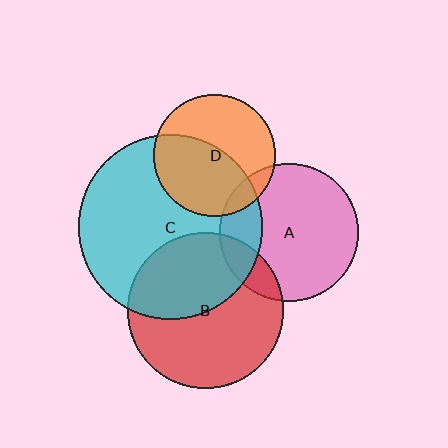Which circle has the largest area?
Circle C (cyan).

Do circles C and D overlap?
Yes.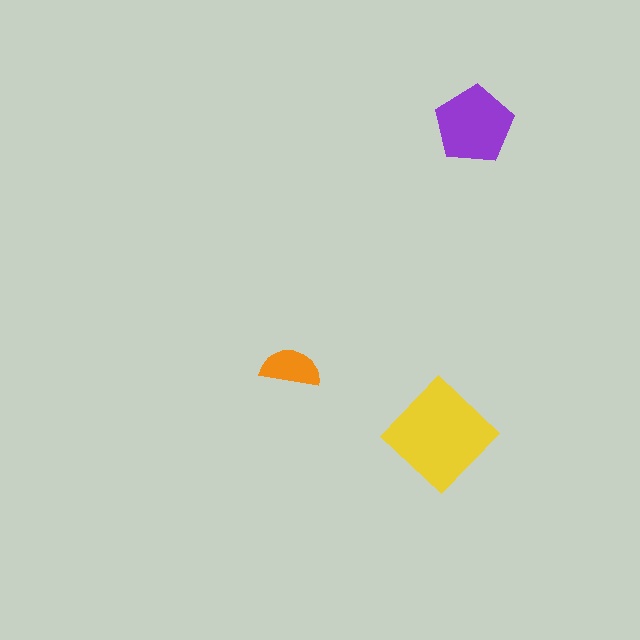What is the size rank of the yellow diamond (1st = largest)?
1st.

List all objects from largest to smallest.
The yellow diamond, the purple pentagon, the orange semicircle.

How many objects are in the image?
There are 3 objects in the image.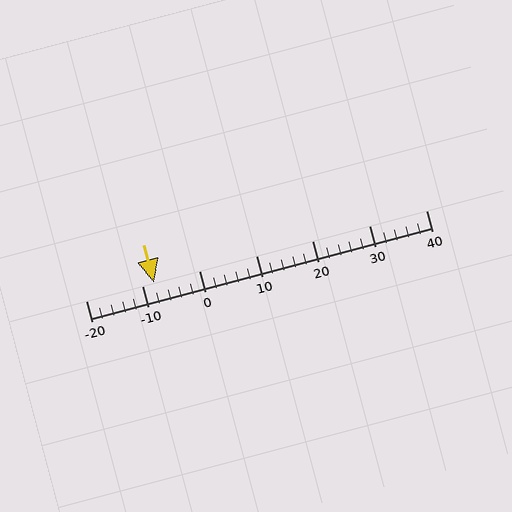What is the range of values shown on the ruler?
The ruler shows values from -20 to 40.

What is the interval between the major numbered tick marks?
The major tick marks are spaced 10 units apart.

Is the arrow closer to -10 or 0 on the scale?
The arrow is closer to -10.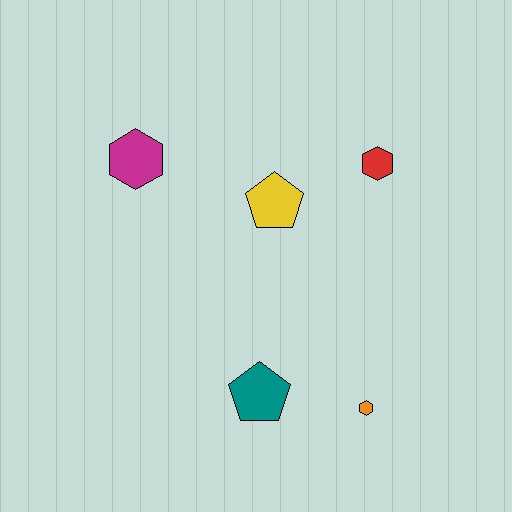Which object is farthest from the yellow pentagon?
The orange hexagon is farthest from the yellow pentagon.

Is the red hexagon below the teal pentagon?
No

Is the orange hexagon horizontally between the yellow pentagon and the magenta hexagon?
No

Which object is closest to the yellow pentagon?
The red hexagon is closest to the yellow pentagon.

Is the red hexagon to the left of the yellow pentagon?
No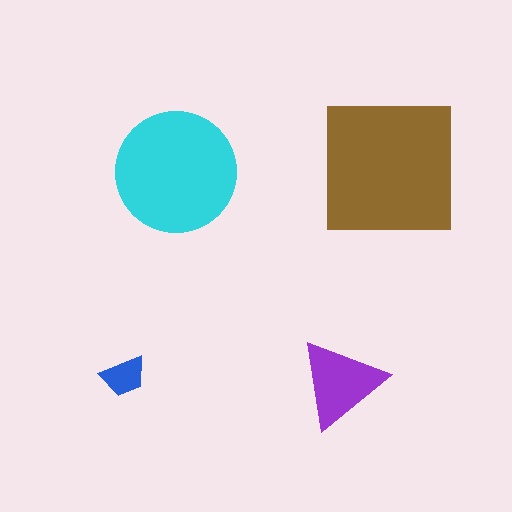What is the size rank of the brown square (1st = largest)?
1st.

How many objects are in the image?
There are 4 objects in the image.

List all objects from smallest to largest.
The blue trapezoid, the purple triangle, the cyan circle, the brown square.